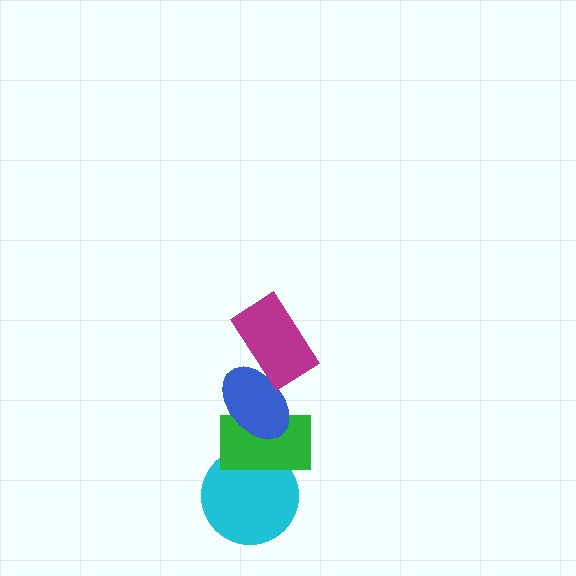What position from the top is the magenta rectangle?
The magenta rectangle is 1st from the top.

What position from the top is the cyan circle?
The cyan circle is 4th from the top.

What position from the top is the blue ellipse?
The blue ellipse is 2nd from the top.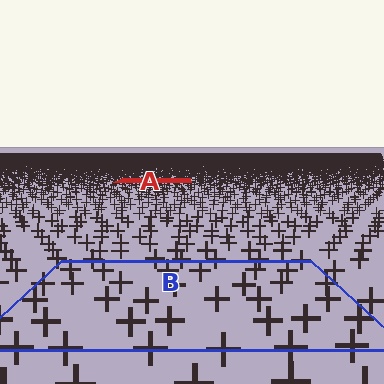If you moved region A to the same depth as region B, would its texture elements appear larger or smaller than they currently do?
They would appear larger. At a closer depth, the same texture elements are projected at a bigger on-screen size.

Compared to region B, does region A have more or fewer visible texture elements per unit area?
Region A has more texture elements per unit area — they are packed more densely because it is farther away.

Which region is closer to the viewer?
Region B is closer. The texture elements there are larger and more spread out.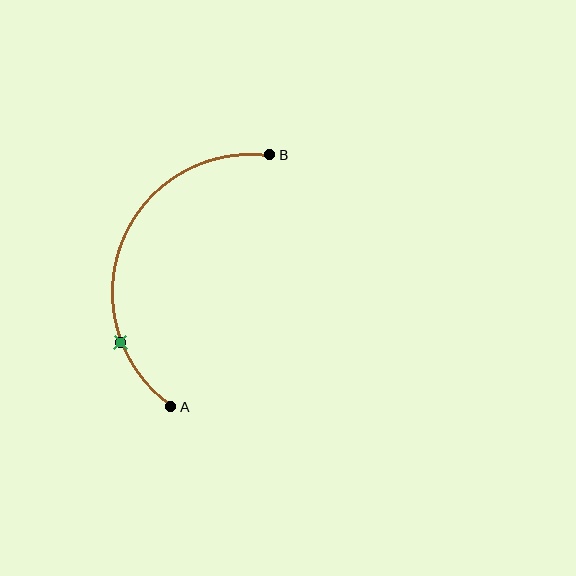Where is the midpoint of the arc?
The arc midpoint is the point on the curve farthest from the straight line joining A and B. It sits to the left of that line.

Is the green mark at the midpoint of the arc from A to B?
No. The green mark lies on the arc but is closer to endpoint A. The arc midpoint would be at the point on the curve equidistant along the arc from both A and B.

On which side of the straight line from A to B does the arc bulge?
The arc bulges to the left of the straight line connecting A and B.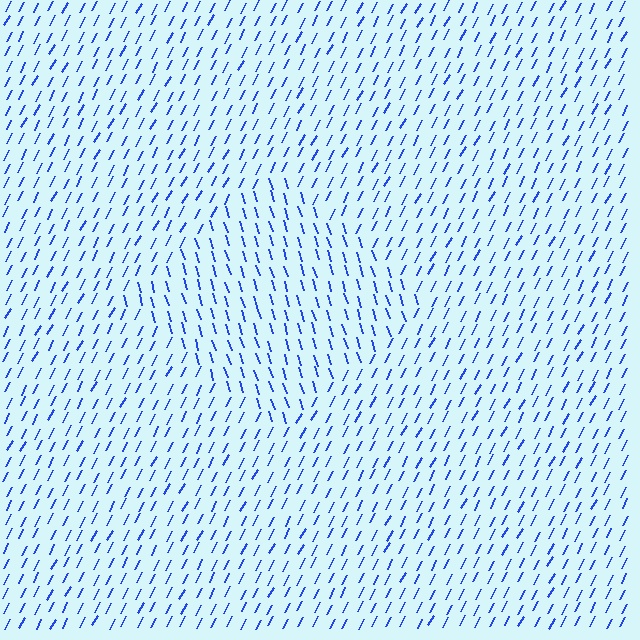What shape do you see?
I see a diamond.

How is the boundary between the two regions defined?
The boundary is defined purely by a change in line orientation (approximately 45 degrees difference). All lines are the same color and thickness.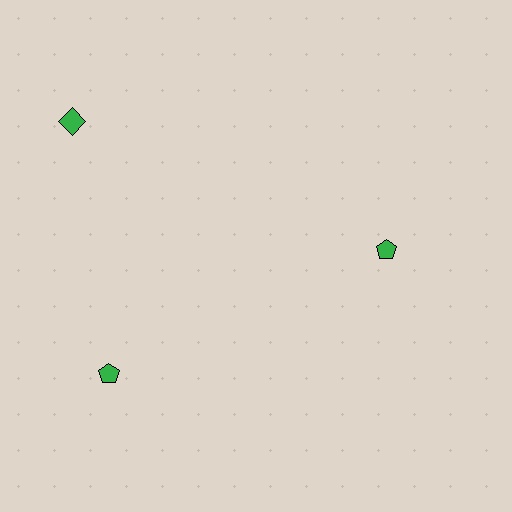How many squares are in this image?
There are no squares.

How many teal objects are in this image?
There are no teal objects.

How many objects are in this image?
There are 3 objects.